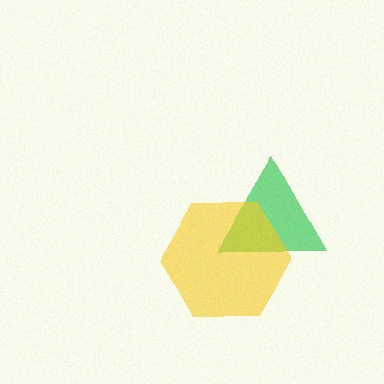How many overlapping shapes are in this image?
There are 2 overlapping shapes in the image.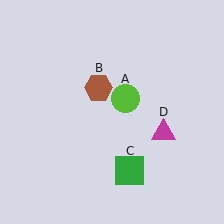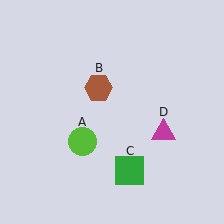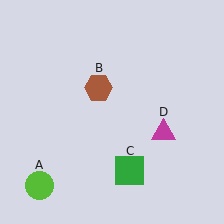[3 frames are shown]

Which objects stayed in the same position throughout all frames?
Brown hexagon (object B) and green square (object C) and magenta triangle (object D) remained stationary.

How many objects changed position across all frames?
1 object changed position: lime circle (object A).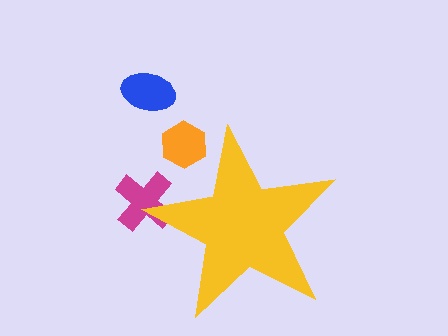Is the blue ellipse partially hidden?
No, the blue ellipse is fully visible.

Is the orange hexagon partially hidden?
Yes, the orange hexagon is partially hidden behind the yellow star.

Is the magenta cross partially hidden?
Yes, the magenta cross is partially hidden behind the yellow star.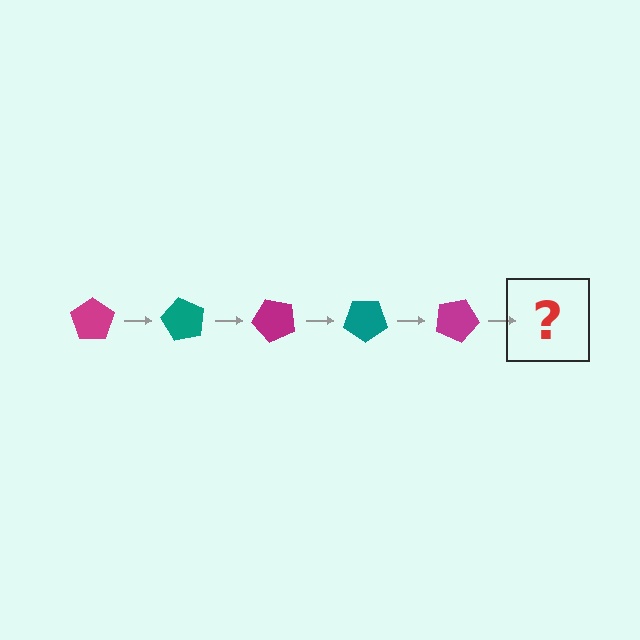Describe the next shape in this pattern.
It should be a teal pentagon, rotated 300 degrees from the start.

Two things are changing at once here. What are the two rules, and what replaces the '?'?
The two rules are that it rotates 60 degrees each step and the color cycles through magenta and teal. The '?' should be a teal pentagon, rotated 300 degrees from the start.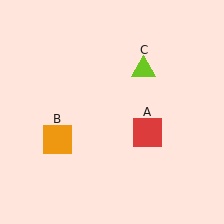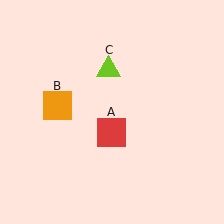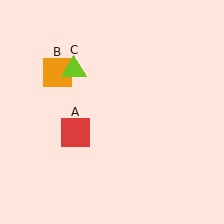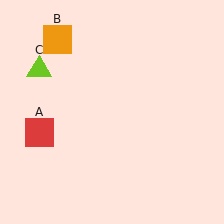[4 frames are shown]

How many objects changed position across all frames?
3 objects changed position: red square (object A), orange square (object B), lime triangle (object C).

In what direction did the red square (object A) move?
The red square (object A) moved left.